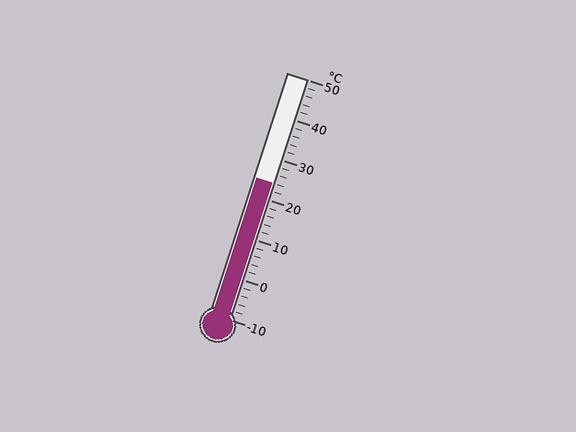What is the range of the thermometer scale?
The thermometer scale ranges from -10°C to 50°C.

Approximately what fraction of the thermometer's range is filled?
The thermometer is filled to approximately 55% of its range.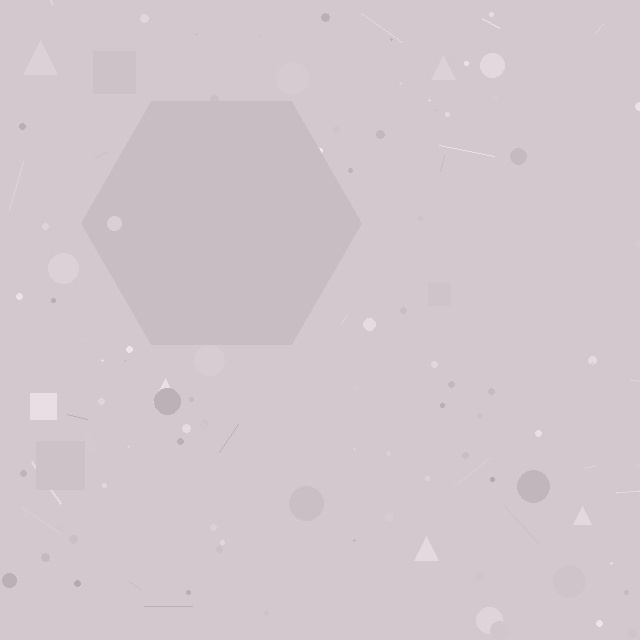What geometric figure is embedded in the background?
A hexagon is embedded in the background.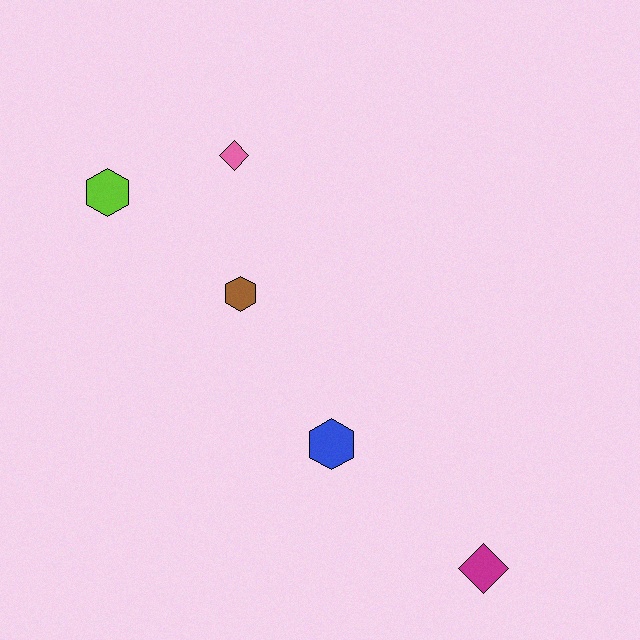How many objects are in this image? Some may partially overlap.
There are 5 objects.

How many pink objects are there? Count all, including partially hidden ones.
There is 1 pink object.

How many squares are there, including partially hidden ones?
There are no squares.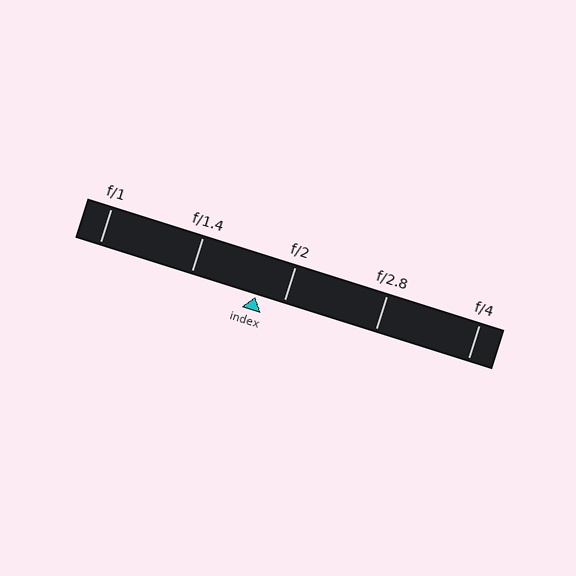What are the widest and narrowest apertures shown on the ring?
The widest aperture shown is f/1 and the narrowest is f/4.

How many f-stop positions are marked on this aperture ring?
There are 5 f-stop positions marked.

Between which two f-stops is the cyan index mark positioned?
The index mark is between f/1.4 and f/2.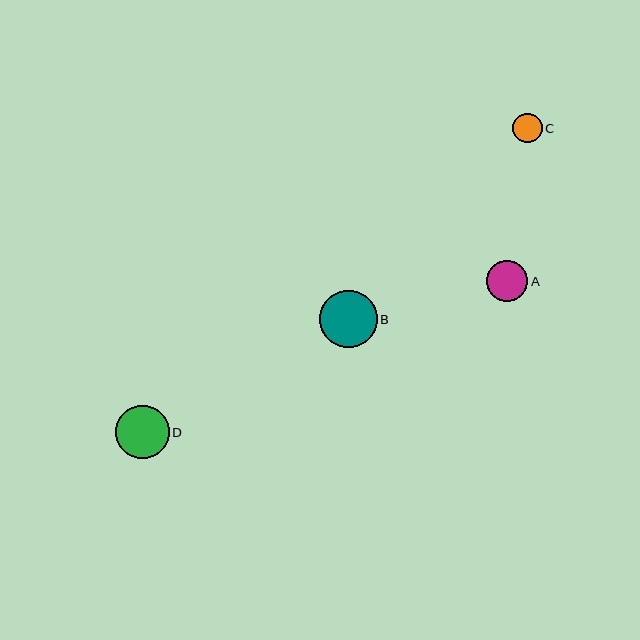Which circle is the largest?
Circle B is the largest with a size of approximately 57 pixels.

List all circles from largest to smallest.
From largest to smallest: B, D, A, C.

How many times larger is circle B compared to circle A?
Circle B is approximately 1.4 times the size of circle A.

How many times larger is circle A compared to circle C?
Circle A is approximately 1.4 times the size of circle C.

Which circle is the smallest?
Circle C is the smallest with a size of approximately 29 pixels.